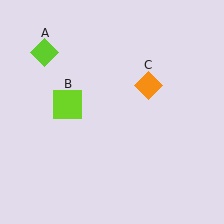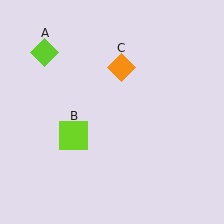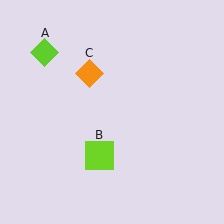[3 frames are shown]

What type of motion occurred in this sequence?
The lime square (object B), orange diamond (object C) rotated counterclockwise around the center of the scene.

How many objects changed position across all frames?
2 objects changed position: lime square (object B), orange diamond (object C).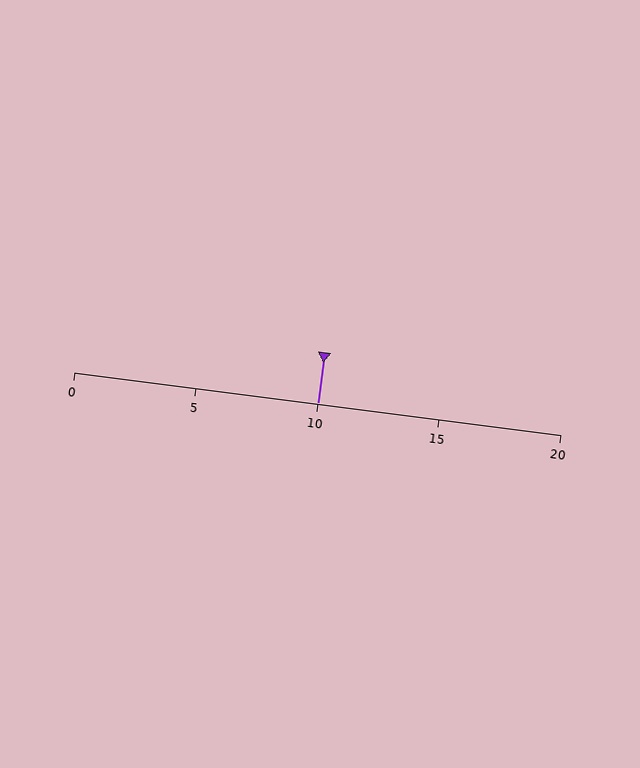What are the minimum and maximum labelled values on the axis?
The axis runs from 0 to 20.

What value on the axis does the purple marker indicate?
The marker indicates approximately 10.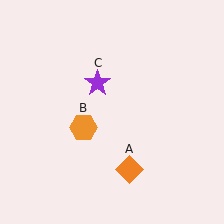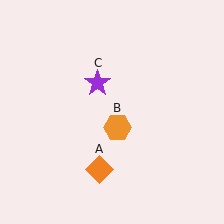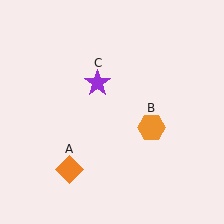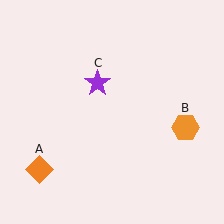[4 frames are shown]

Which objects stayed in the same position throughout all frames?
Purple star (object C) remained stationary.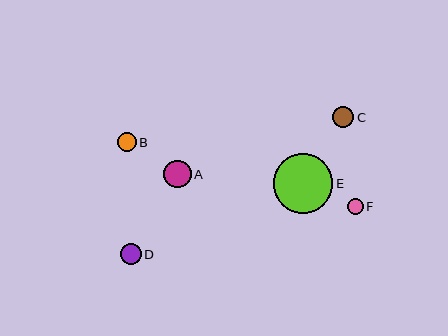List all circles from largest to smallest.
From largest to smallest: E, A, D, C, B, F.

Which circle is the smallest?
Circle F is the smallest with a size of approximately 15 pixels.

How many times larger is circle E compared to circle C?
Circle E is approximately 2.9 times the size of circle C.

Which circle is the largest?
Circle E is the largest with a size of approximately 60 pixels.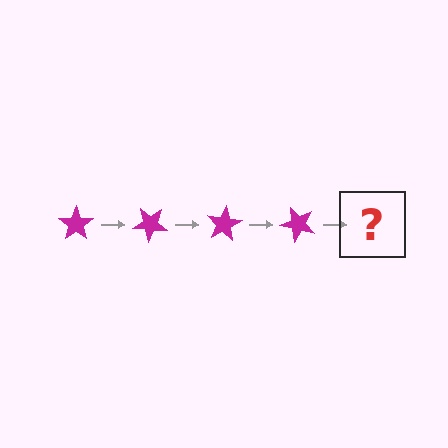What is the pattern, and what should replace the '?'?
The pattern is that the star rotates 40 degrees each step. The '?' should be a magenta star rotated 160 degrees.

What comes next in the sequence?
The next element should be a magenta star rotated 160 degrees.